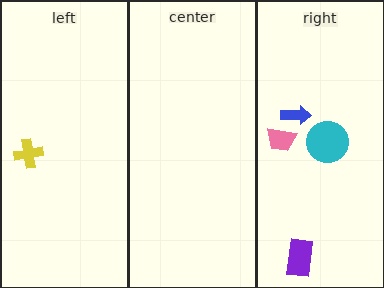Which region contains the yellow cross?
The left region.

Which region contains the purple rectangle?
The right region.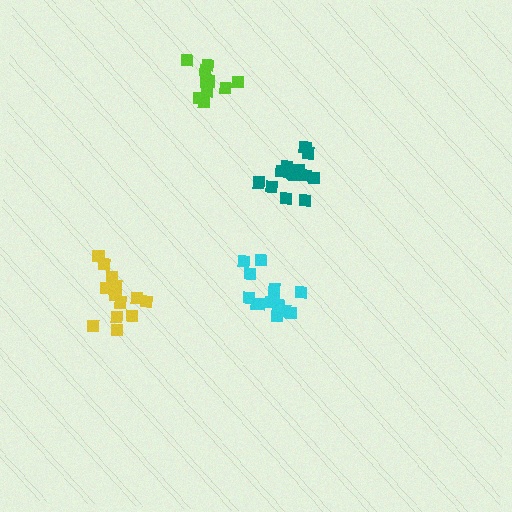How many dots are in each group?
Group 1: 13 dots, Group 2: 15 dots, Group 3: 14 dots, Group 4: 10 dots (52 total).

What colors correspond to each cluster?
The clusters are colored: yellow, teal, cyan, lime.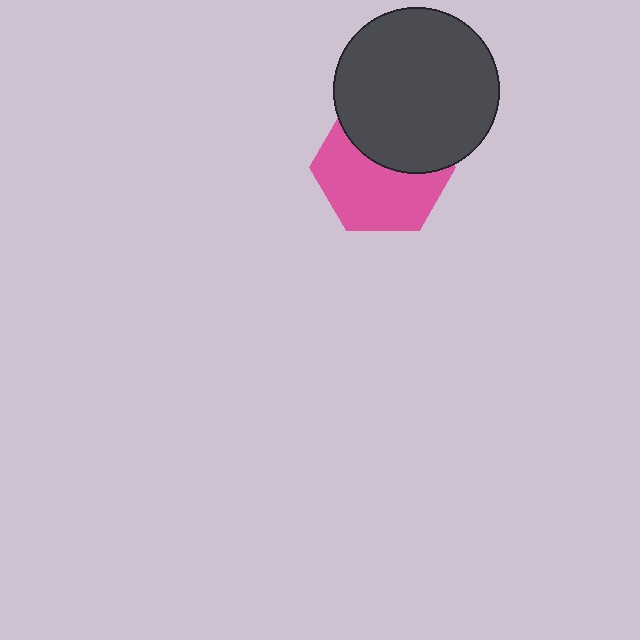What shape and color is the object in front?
The object in front is a dark gray circle.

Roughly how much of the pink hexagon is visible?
About half of it is visible (roughly 59%).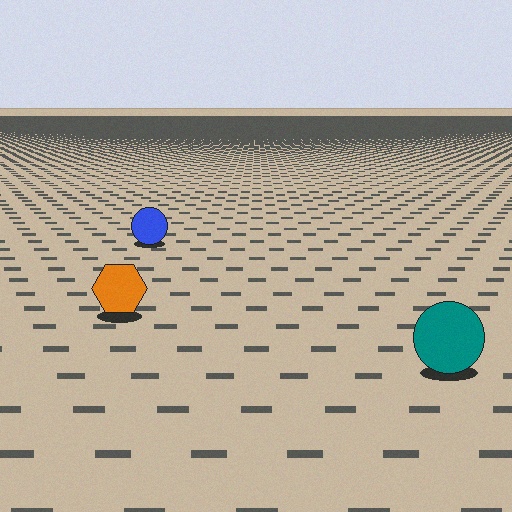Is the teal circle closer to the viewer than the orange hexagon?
Yes. The teal circle is closer — you can tell from the texture gradient: the ground texture is coarser near it.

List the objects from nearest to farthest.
From nearest to farthest: the teal circle, the orange hexagon, the blue circle.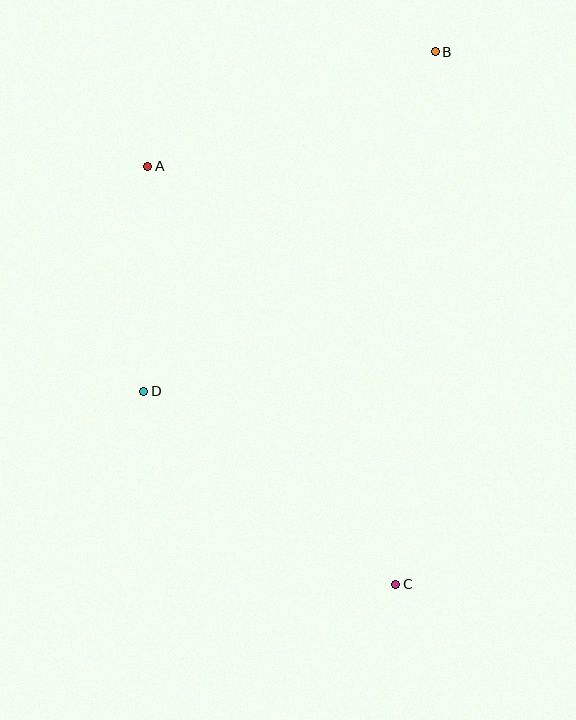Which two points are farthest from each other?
Points B and C are farthest from each other.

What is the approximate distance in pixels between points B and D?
The distance between B and D is approximately 447 pixels.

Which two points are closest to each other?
Points A and D are closest to each other.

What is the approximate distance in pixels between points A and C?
The distance between A and C is approximately 486 pixels.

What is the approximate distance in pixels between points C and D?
The distance between C and D is approximately 318 pixels.